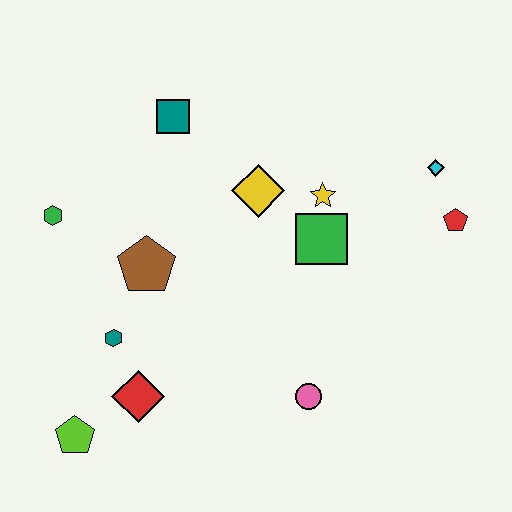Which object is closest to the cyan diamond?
The red pentagon is closest to the cyan diamond.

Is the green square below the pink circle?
No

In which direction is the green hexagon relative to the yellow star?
The green hexagon is to the left of the yellow star.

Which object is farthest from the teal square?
The lime pentagon is farthest from the teal square.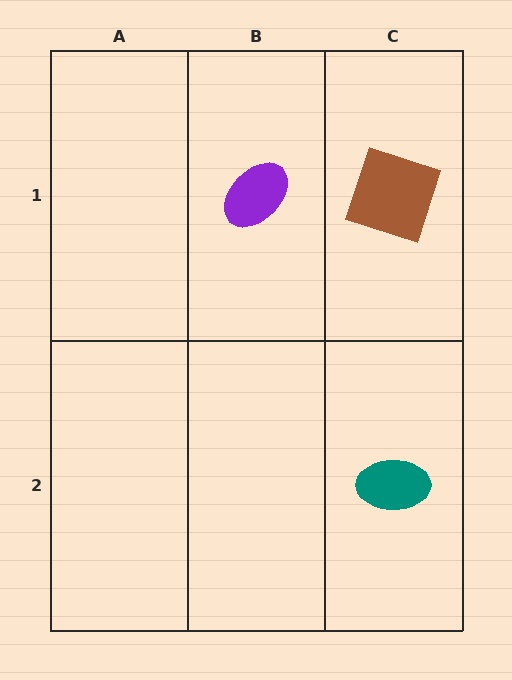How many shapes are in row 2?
1 shape.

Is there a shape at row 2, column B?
No, that cell is empty.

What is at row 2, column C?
A teal ellipse.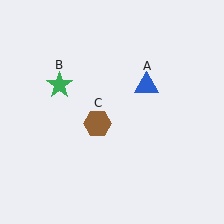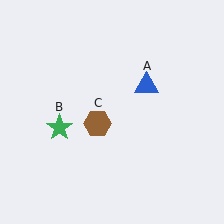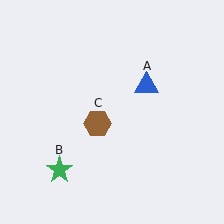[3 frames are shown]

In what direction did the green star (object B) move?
The green star (object B) moved down.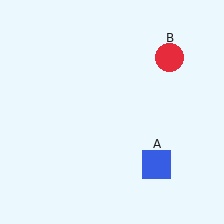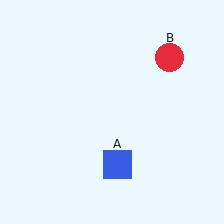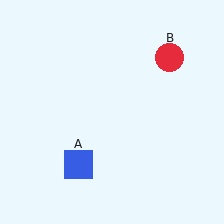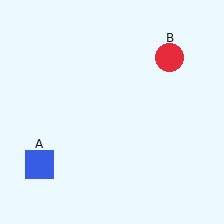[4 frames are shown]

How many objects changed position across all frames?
1 object changed position: blue square (object A).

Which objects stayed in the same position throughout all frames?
Red circle (object B) remained stationary.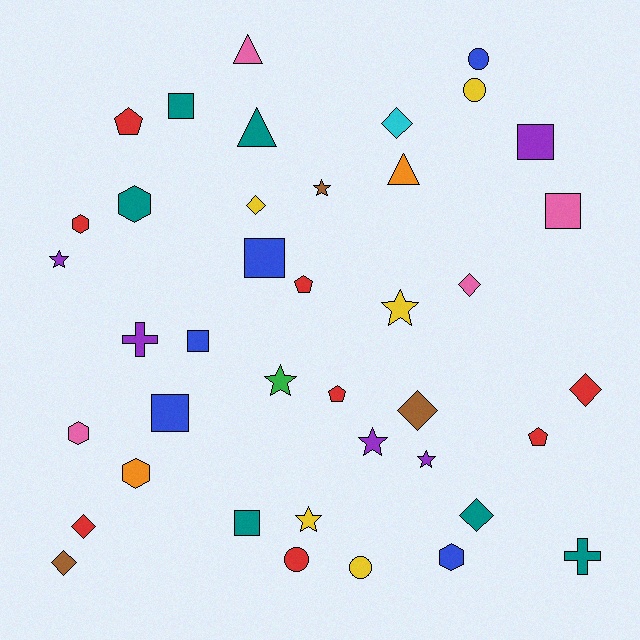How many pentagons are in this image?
There are 4 pentagons.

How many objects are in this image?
There are 40 objects.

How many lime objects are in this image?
There are no lime objects.